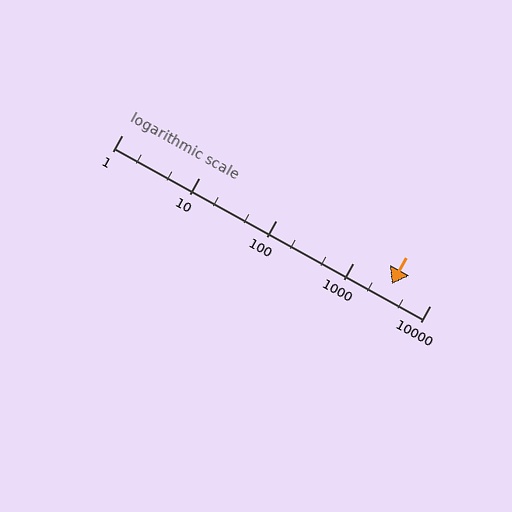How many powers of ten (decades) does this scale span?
The scale spans 4 decades, from 1 to 10000.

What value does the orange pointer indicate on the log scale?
The pointer indicates approximately 3200.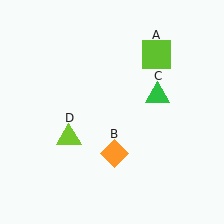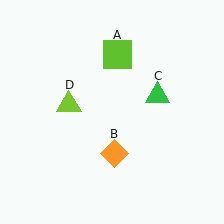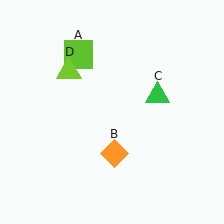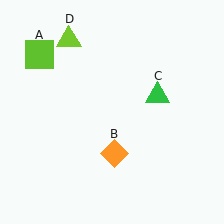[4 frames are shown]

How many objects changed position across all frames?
2 objects changed position: lime square (object A), lime triangle (object D).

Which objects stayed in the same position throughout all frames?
Orange diamond (object B) and green triangle (object C) remained stationary.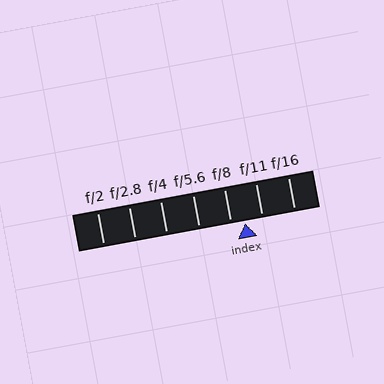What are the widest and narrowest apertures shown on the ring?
The widest aperture shown is f/2 and the narrowest is f/16.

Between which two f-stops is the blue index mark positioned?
The index mark is between f/8 and f/11.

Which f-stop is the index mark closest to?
The index mark is closest to f/8.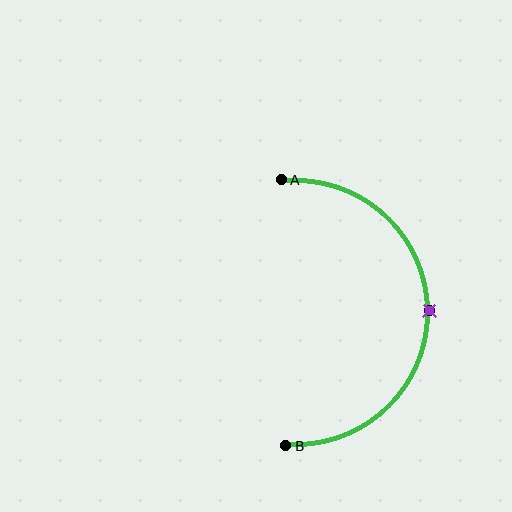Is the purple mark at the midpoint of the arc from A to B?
Yes. The purple mark lies on the arc at equal arc-length from both A and B — it is the arc midpoint.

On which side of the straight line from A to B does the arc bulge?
The arc bulges to the right of the straight line connecting A and B.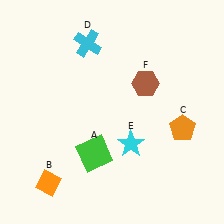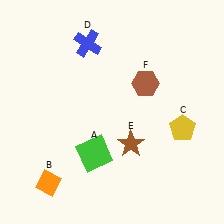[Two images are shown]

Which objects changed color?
C changed from orange to yellow. D changed from cyan to blue. E changed from cyan to brown.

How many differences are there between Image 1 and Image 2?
There are 3 differences between the two images.